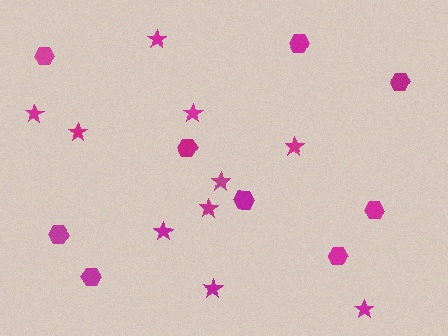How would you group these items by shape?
There are 2 groups: one group of stars (10) and one group of hexagons (9).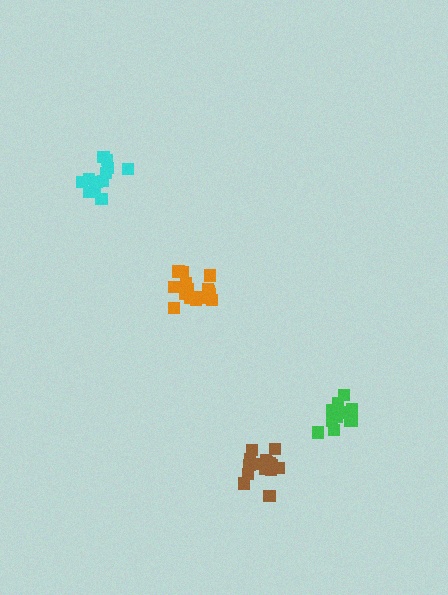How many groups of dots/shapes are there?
There are 4 groups.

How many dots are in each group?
Group 1: 12 dots, Group 2: 12 dots, Group 3: 16 dots, Group 4: 16 dots (56 total).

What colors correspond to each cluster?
The clusters are colored: green, cyan, orange, brown.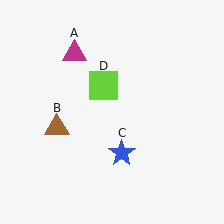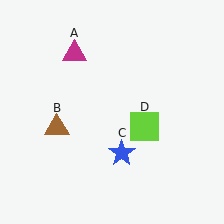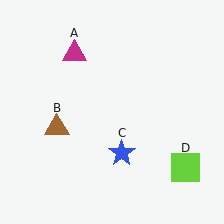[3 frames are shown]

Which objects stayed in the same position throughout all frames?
Magenta triangle (object A) and brown triangle (object B) and blue star (object C) remained stationary.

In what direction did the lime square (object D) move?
The lime square (object D) moved down and to the right.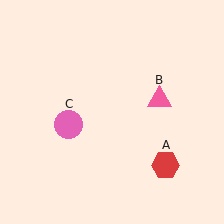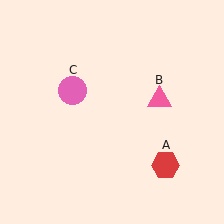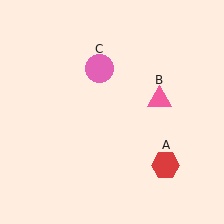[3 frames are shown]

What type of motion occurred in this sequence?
The pink circle (object C) rotated clockwise around the center of the scene.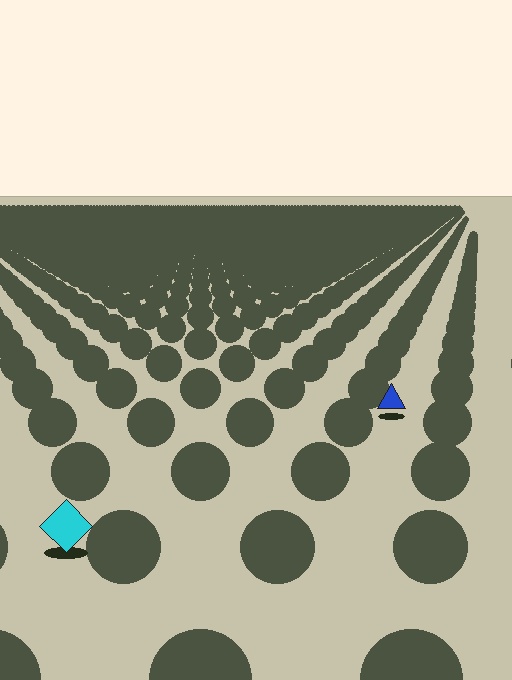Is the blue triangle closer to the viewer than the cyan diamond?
No. The cyan diamond is closer — you can tell from the texture gradient: the ground texture is coarser near it.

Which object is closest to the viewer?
The cyan diamond is closest. The texture marks near it are larger and more spread out.